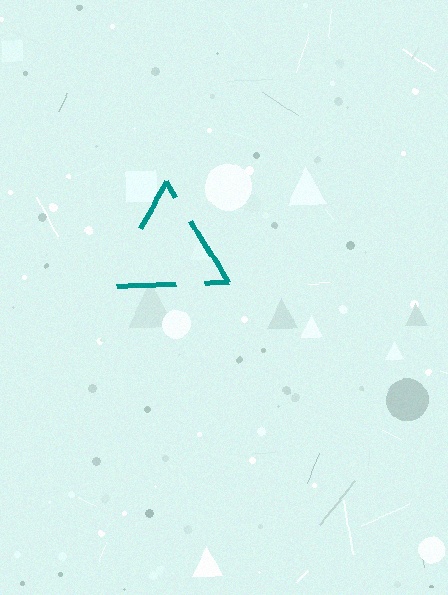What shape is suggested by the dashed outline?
The dashed outline suggests a triangle.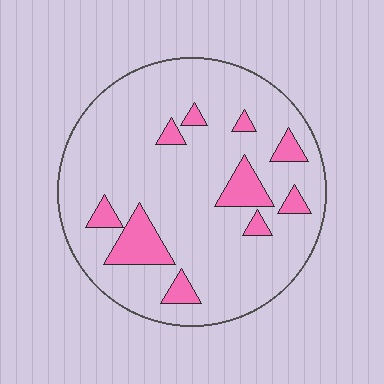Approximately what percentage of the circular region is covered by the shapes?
Approximately 15%.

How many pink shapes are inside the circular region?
10.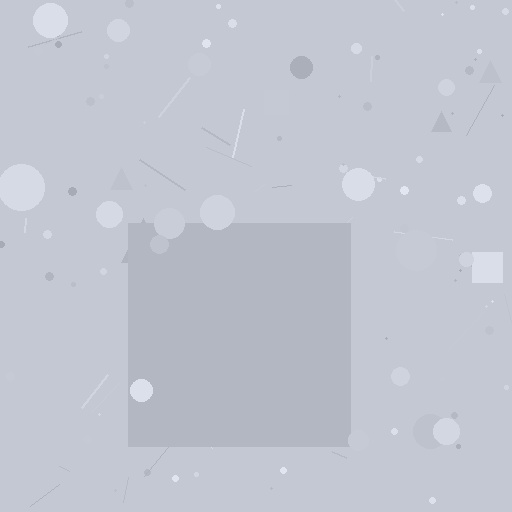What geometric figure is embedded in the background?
A square is embedded in the background.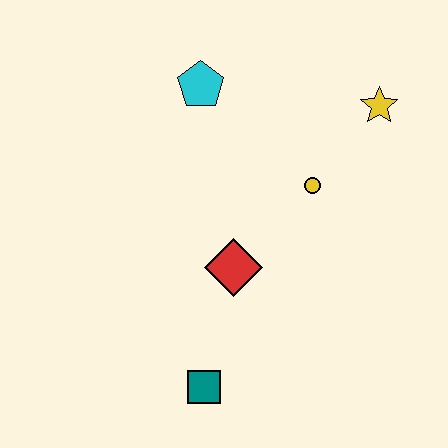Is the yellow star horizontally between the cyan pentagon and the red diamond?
No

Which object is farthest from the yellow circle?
The teal square is farthest from the yellow circle.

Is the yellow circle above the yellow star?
No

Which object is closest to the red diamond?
The yellow circle is closest to the red diamond.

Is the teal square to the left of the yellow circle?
Yes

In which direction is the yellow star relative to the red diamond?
The yellow star is above the red diamond.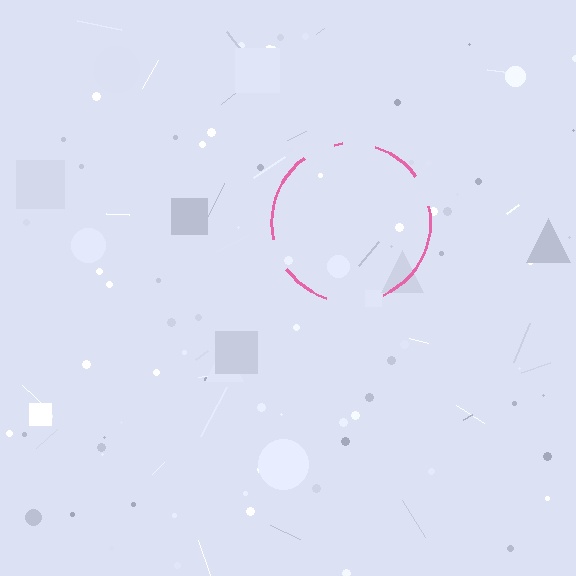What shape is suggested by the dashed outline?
The dashed outline suggests a circle.